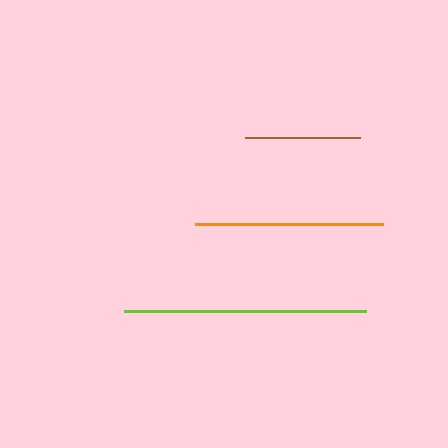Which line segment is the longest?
The lime line is the longest at approximately 243 pixels.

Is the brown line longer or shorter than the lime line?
The lime line is longer than the brown line.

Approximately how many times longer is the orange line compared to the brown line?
The orange line is approximately 1.6 times the length of the brown line.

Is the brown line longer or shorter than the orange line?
The orange line is longer than the brown line.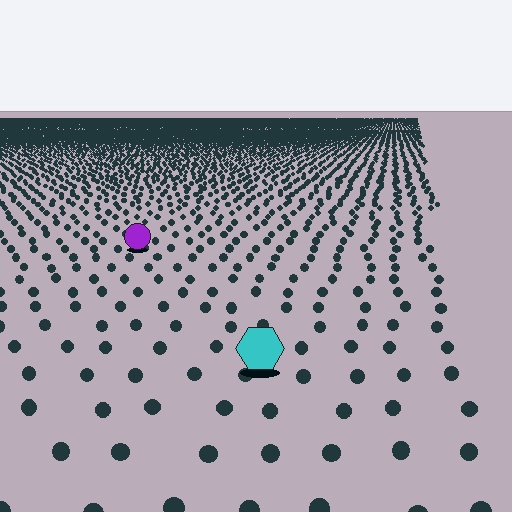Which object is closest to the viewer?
The cyan hexagon is closest. The texture marks near it are larger and more spread out.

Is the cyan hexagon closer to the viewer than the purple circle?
Yes. The cyan hexagon is closer — you can tell from the texture gradient: the ground texture is coarser near it.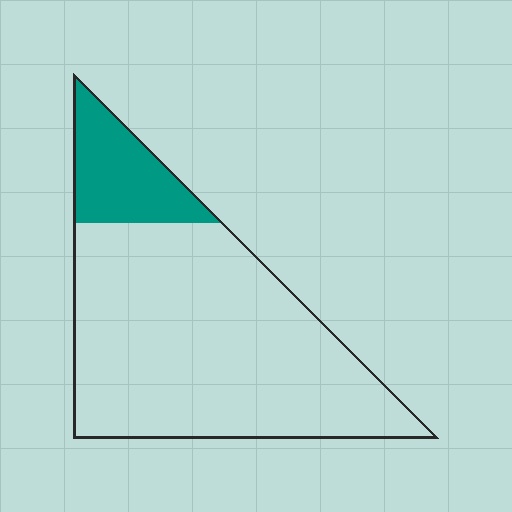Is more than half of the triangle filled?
No.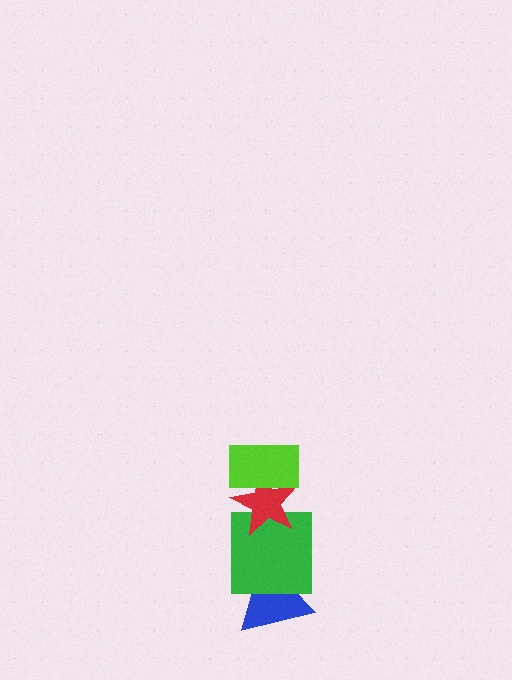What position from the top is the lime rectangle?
The lime rectangle is 1st from the top.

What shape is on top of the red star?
The lime rectangle is on top of the red star.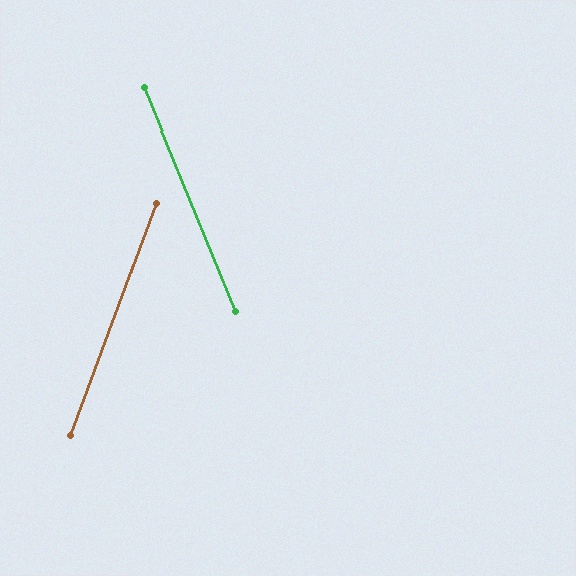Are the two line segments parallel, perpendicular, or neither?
Neither parallel nor perpendicular — they differ by about 42°.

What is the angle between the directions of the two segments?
Approximately 42 degrees.